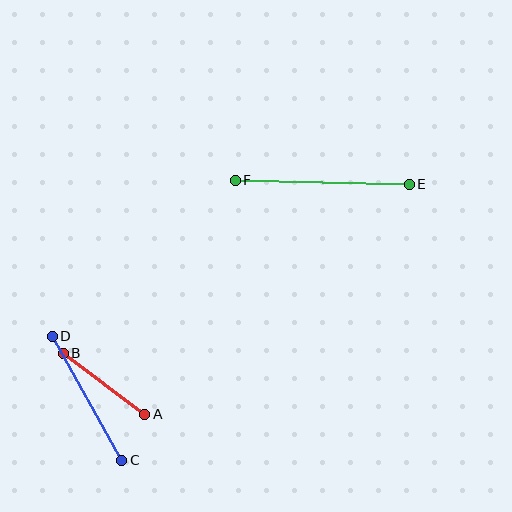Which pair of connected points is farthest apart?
Points E and F are farthest apart.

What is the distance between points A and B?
The distance is approximately 102 pixels.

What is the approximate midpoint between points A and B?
The midpoint is at approximately (104, 384) pixels.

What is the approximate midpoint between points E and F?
The midpoint is at approximately (322, 182) pixels.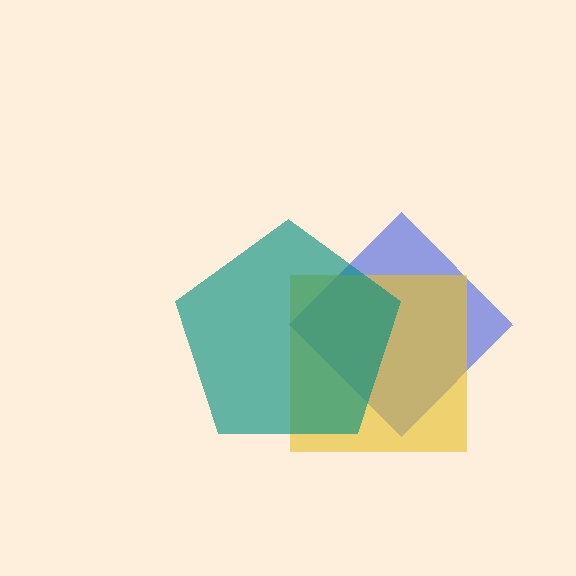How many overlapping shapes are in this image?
There are 3 overlapping shapes in the image.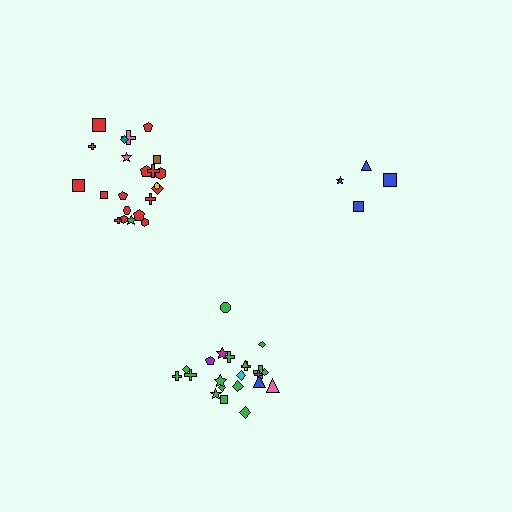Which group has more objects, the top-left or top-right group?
The top-left group.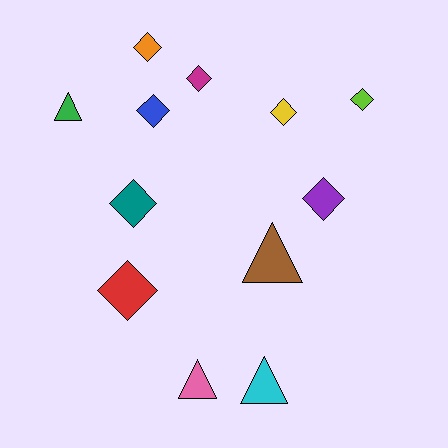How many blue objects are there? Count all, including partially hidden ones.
There is 1 blue object.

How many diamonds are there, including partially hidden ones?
There are 8 diamonds.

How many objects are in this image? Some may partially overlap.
There are 12 objects.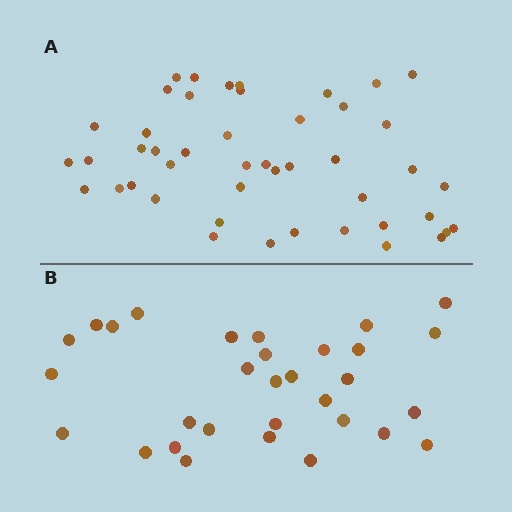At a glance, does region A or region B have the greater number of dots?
Region A (the top region) has more dots.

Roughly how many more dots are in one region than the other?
Region A has approximately 15 more dots than region B.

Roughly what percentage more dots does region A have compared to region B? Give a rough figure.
About 50% more.